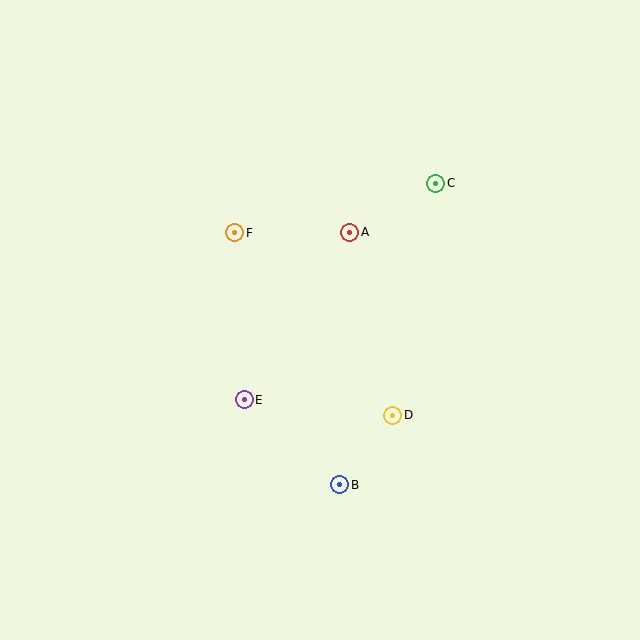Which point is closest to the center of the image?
Point A at (350, 232) is closest to the center.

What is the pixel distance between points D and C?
The distance between D and C is 236 pixels.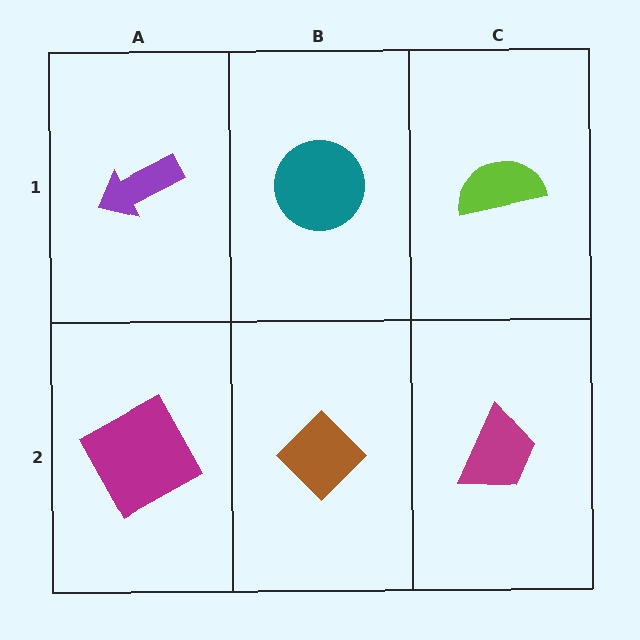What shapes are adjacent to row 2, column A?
A purple arrow (row 1, column A), a brown diamond (row 2, column B).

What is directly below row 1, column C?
A magenta trapezoid.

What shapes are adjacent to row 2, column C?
A lime semicircle (row 1, column C), a brown diamond (row 2, column B).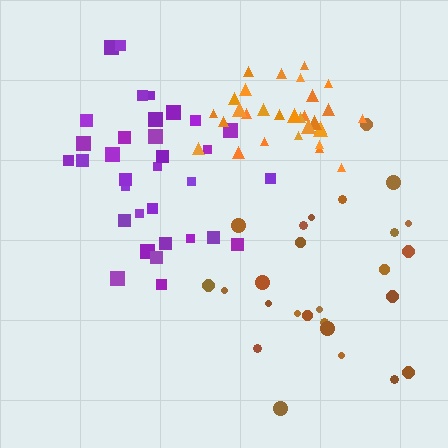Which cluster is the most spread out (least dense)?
Brown.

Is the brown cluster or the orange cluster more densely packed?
Orange.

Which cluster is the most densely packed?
Orange.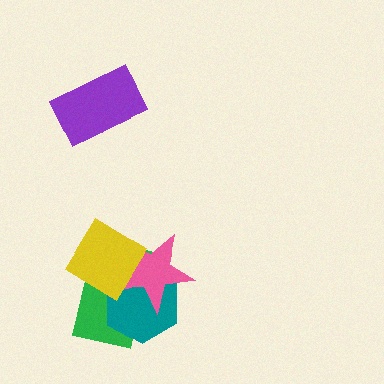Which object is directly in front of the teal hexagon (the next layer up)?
The pink star is directly in front of the teal hexagon.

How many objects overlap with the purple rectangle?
0 objects overlap with the purple rectangle.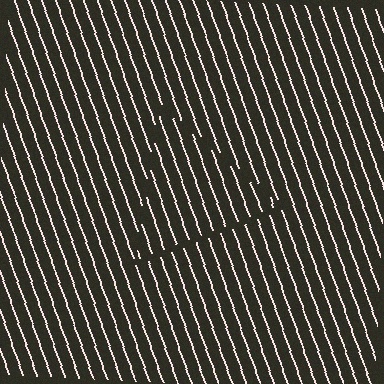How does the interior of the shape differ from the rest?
The interior of the shape contains the same grating, shifted by half a period — the contour is defined by the phase discontinuity where line-ends from the inner and outer gratings abut.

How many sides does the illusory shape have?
3 sides — the line-ends trace a triangle.